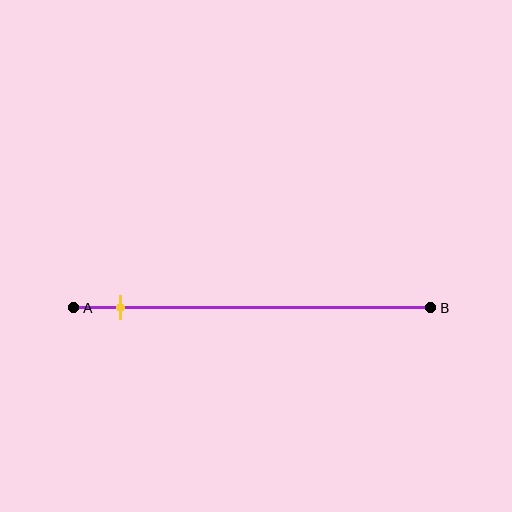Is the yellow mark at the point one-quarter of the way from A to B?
No, the mark is at about 15% from A, not at the 25% one-quarter point.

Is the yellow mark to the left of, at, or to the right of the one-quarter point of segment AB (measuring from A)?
The yellow mark is to the left of the one-quarter point of segment AB.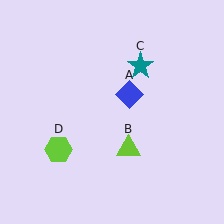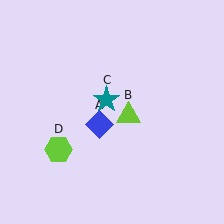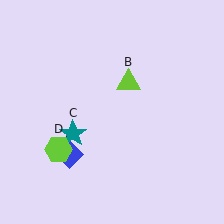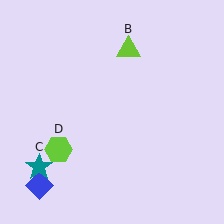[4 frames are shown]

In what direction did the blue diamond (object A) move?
The blue diamond (object A) moved down and to the left.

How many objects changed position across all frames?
3 objects changed position: blue diamond (object A), lime triangle (object B), teal star (object C).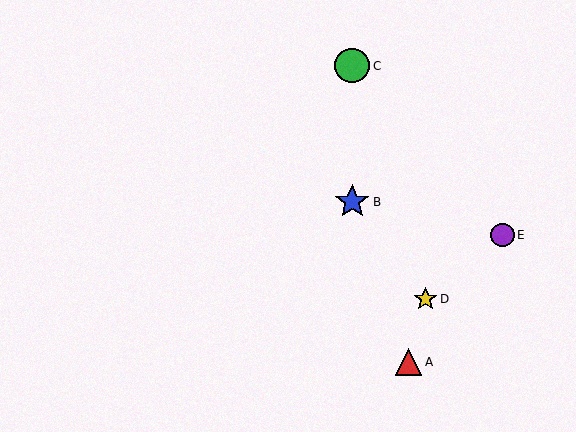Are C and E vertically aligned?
No, C is at x≈352 and E is at x≈503.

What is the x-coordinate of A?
Object A is at x≈408.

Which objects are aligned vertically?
Objects B, C are aligned vertically.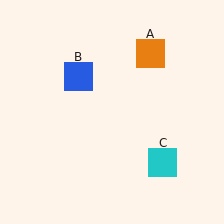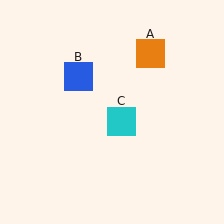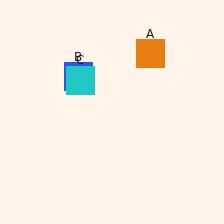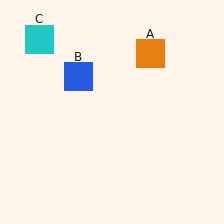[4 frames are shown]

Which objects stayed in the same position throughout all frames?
Orange square (object A) and blue square (object B) remained stationary.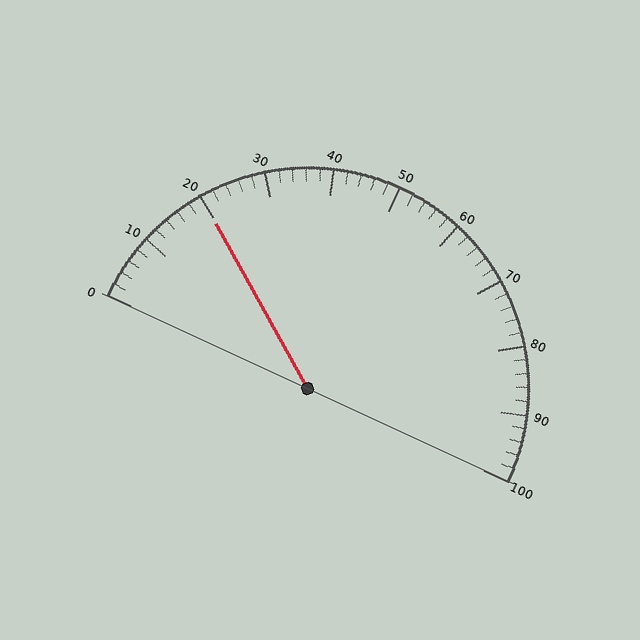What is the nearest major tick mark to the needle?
The nearest major tick mark is 20.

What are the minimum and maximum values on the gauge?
The gauge ranges from 0 to 100.